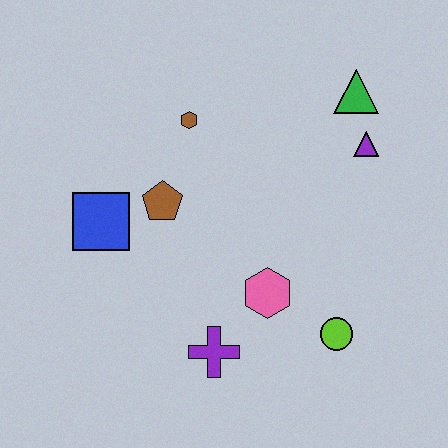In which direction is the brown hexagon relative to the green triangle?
The brown hexagon is to the left of the green triangle.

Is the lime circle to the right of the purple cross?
Yes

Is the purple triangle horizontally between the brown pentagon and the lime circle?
No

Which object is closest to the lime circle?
The pink hexagon is closest to the lime circle.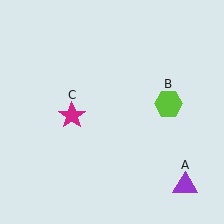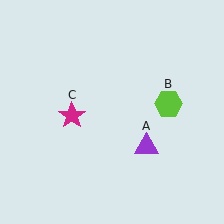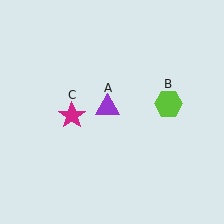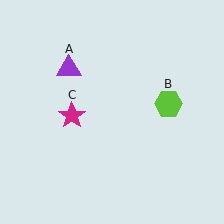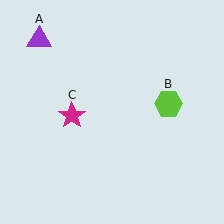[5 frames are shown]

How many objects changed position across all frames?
1 object changed position: purple triangle (object A).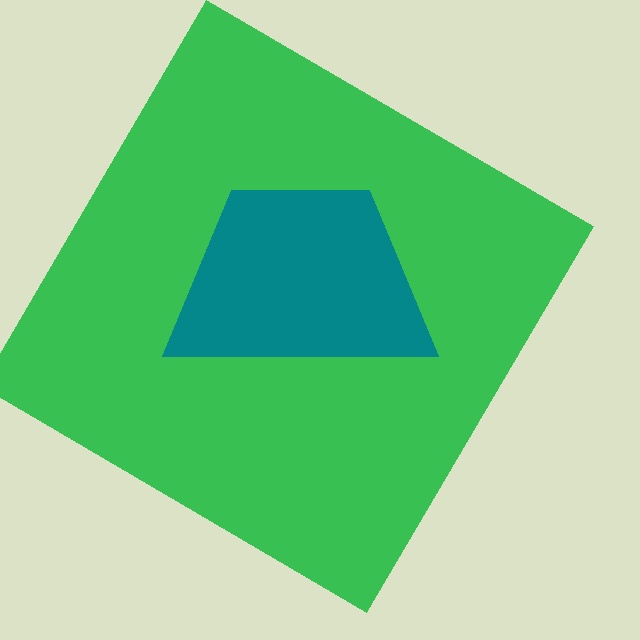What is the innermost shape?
The teal trapezoid.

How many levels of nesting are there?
2.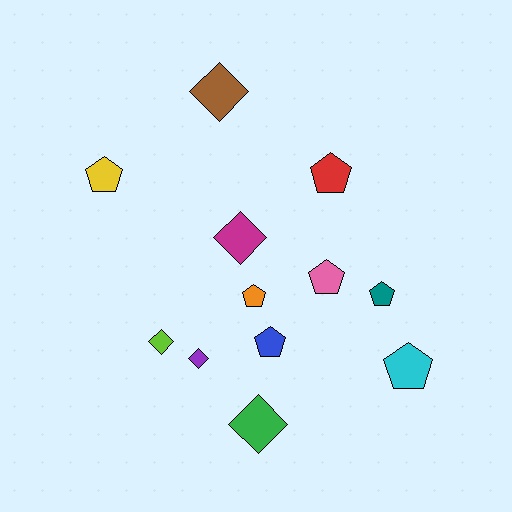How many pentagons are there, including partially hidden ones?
There are 7 pentagons.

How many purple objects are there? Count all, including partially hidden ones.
There is 1 purple object.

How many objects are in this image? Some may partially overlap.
There are 12 objects.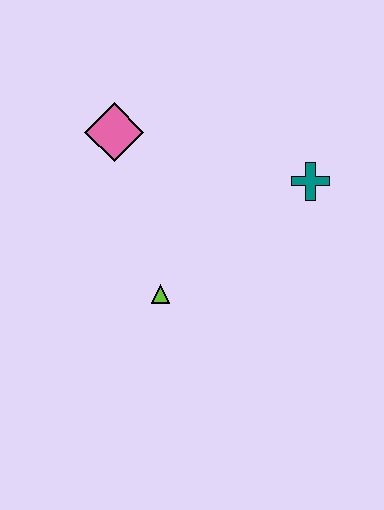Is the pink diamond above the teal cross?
Yes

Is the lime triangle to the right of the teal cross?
No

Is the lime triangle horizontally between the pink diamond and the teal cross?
Yes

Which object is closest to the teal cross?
The lime triangle is closest to the teal cross.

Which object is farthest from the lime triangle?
The teal cross is farthest from the lime triangle.